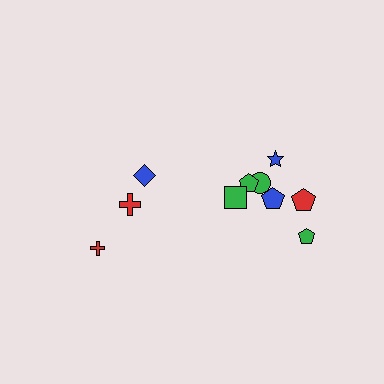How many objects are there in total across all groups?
There are 10 objects.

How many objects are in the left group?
There are 3 objects.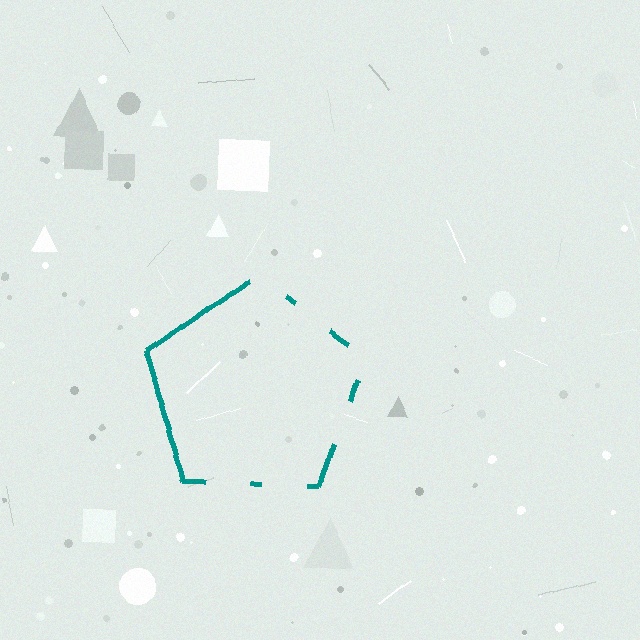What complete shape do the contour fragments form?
The contour fragments form a pentagon.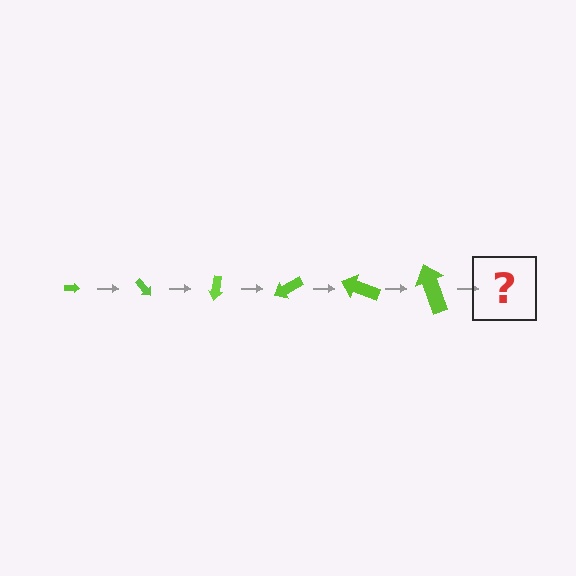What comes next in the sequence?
The next element should be an arrow, larger than the previous one and rotated 300 degrees from the start.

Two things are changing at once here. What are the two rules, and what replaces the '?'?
The two rules are that the arrow grows larger each step and it rotates 50 degrees each step. The '?' should be an arrow, larger than the previous one and rotated 300 degrees from the start.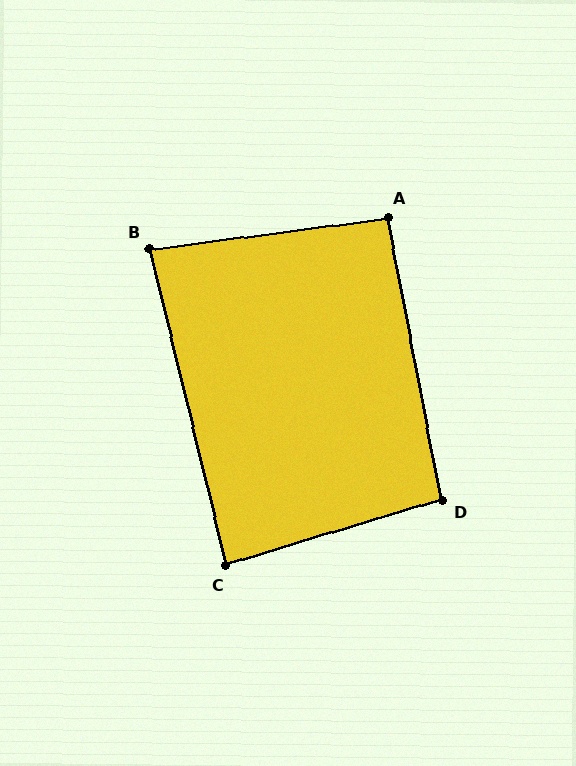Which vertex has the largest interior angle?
D, at approximately 96 degrees.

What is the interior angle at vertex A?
Approximately 93 degrees (approximately right).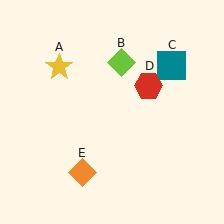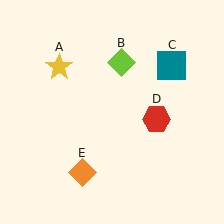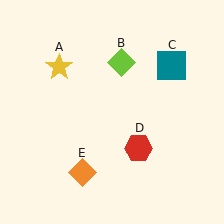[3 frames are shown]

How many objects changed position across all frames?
1 object changed position: red hexagon (object D).